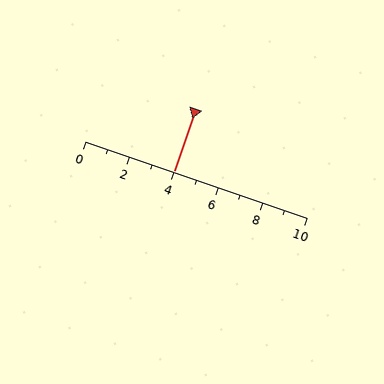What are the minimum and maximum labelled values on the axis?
The axis runs from 0 to 10.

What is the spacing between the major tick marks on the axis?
The major ticks are spaced 2 apart.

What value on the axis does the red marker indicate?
The marker indicates approximately 4.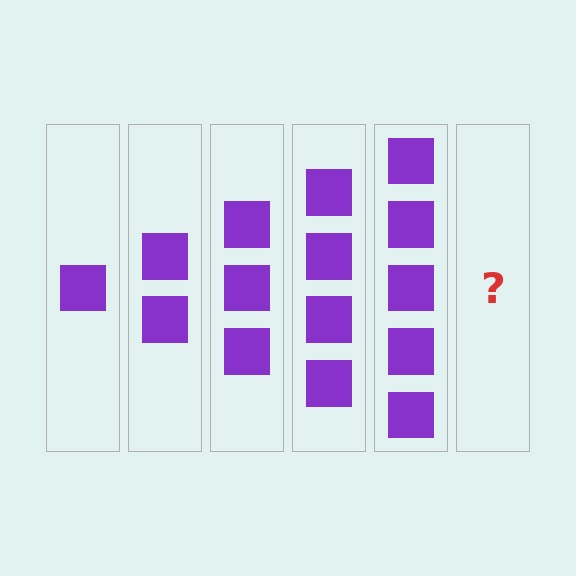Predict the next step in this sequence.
The next step is 6 squares.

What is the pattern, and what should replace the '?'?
The pattern is that each step adds one more square. The '?' should be 6 squares.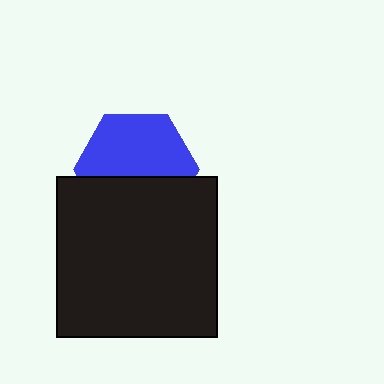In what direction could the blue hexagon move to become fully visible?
The blue hexagon could move up. That would shift it out from behind the black square entirely.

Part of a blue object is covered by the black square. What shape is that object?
It is a hexagon.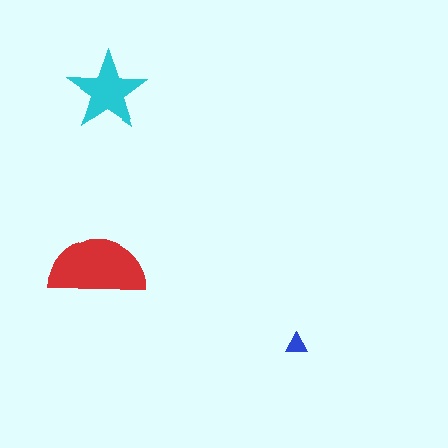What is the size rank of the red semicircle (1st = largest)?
1st.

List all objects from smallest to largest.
The blue triangle, the cyan star, the red semicircle.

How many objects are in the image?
There are 3 objects in the image.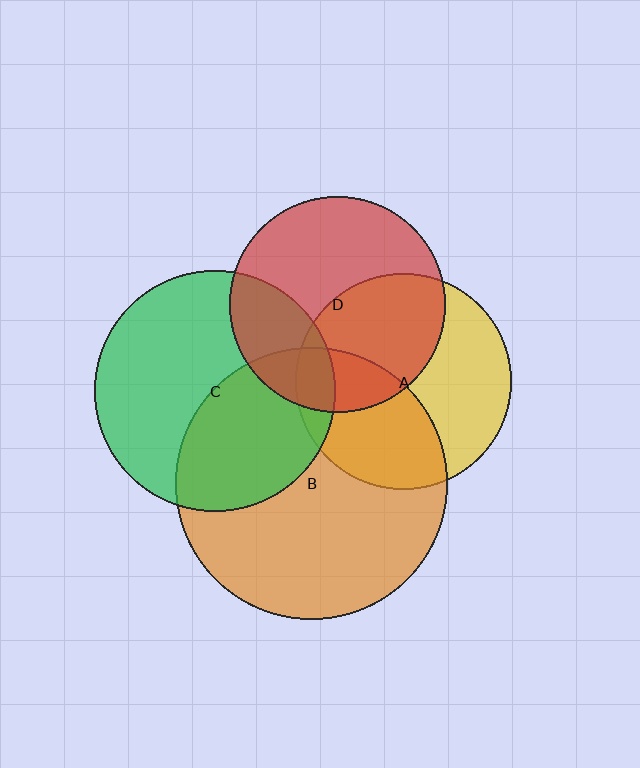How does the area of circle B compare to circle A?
Approximately 1.6 times.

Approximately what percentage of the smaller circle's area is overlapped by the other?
Approximately 40%.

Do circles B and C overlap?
Yes.